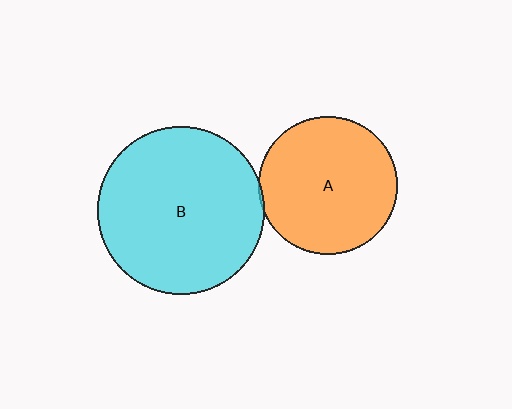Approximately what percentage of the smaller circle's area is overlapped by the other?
Approximately 5%.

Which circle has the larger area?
Circle B (cyan).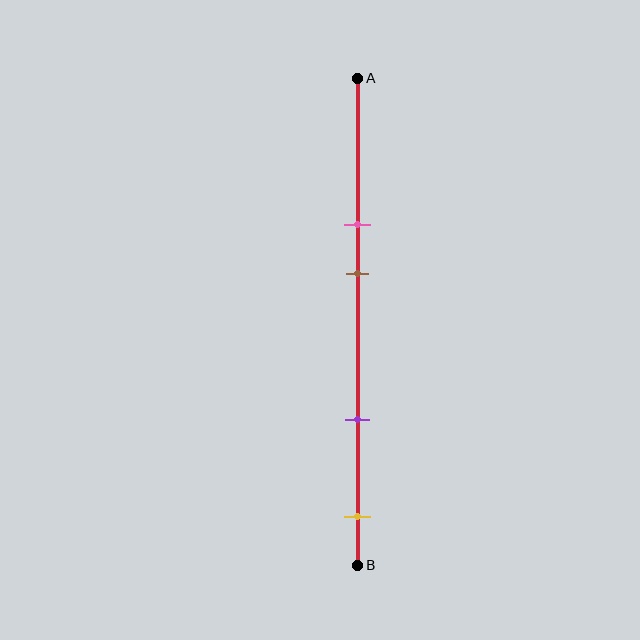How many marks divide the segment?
There are 4 marks dividing the segment.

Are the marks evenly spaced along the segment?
No, the marks are not evenly spaced.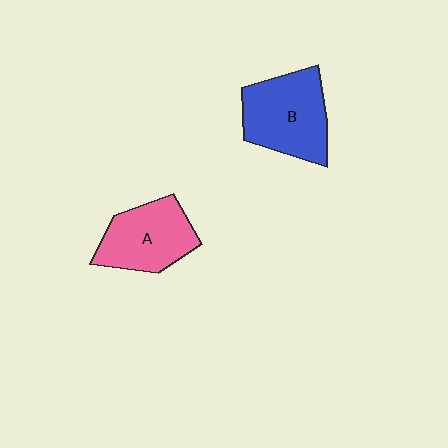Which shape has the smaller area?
Shape A (pink).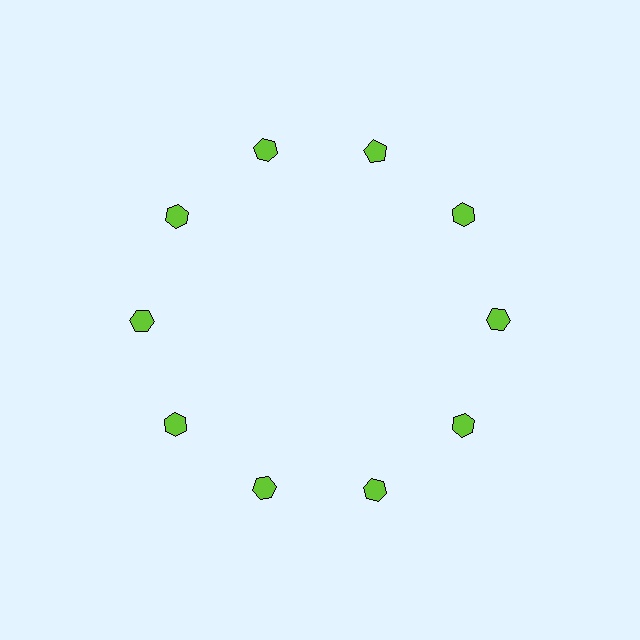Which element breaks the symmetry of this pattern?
The lime pentagon at roughly the 1 o'clock position breaks the symmetry. All other shapes are lime hexagons.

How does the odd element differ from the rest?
It has a different shape: pentagon instead of hexagon.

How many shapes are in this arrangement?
There are 10 shapes arranged in a ring pattern.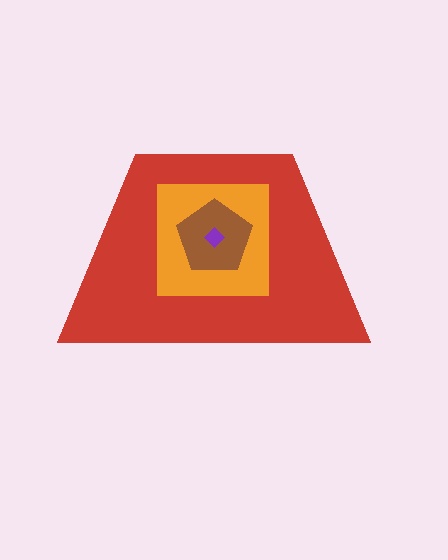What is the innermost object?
The purple diamond.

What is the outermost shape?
The red trapezoid.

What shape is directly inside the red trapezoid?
The orange square.